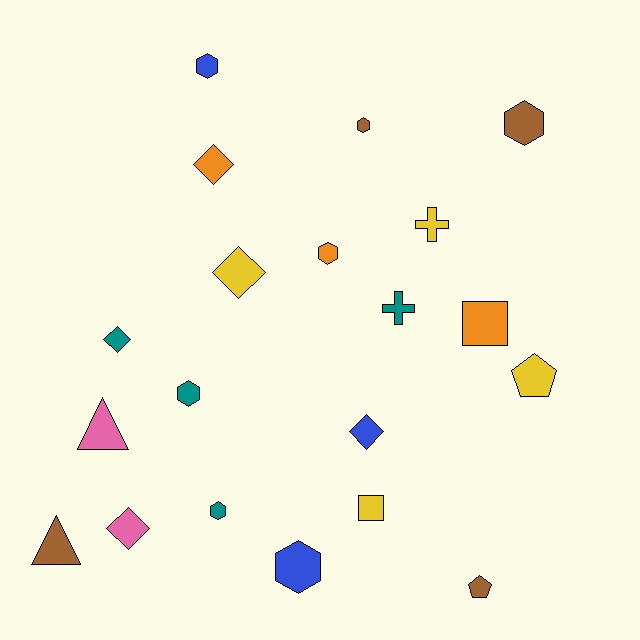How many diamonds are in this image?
There are 5 diamonds.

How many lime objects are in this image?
There are no lime objects.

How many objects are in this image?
There are 20 objects.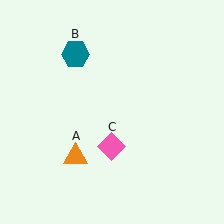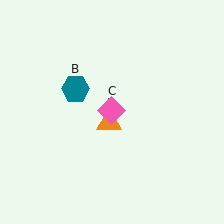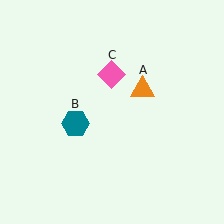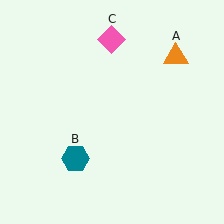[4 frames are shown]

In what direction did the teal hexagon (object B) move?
The teal hexagon (object B) moved down.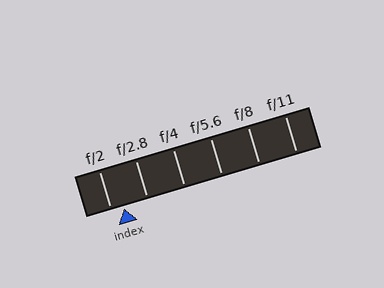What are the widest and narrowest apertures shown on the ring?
The widest aperture shown is f/2 and the narrowest is f/11.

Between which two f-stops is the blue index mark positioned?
The index mark is between f/2 and f/2.8.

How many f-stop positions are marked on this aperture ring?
There are 6 f-stop positions marked.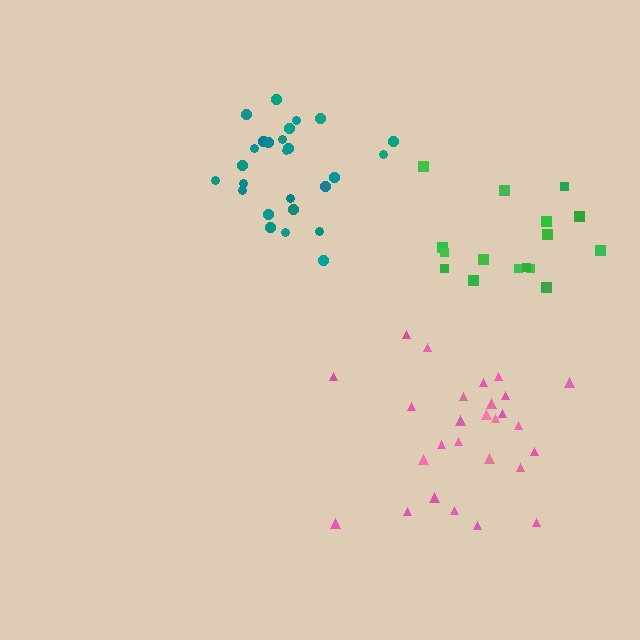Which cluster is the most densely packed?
Pink.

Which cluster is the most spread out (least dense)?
Green.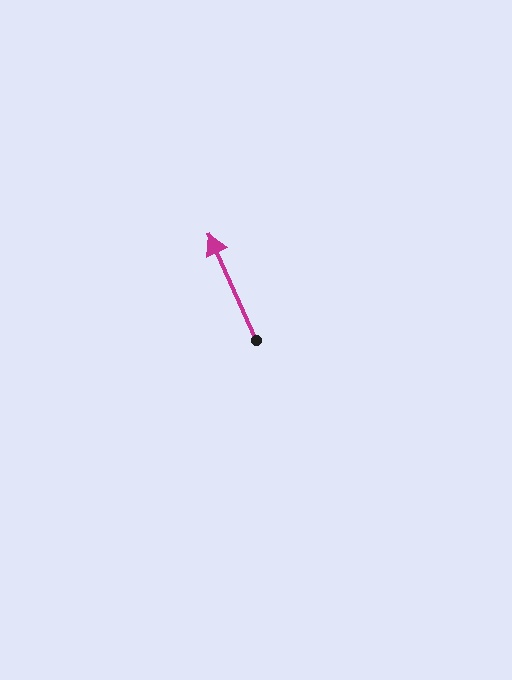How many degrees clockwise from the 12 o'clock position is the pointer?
Approximately 336 degrees.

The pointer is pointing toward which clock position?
Roughly 11 o'clock.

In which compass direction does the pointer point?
Northwest.